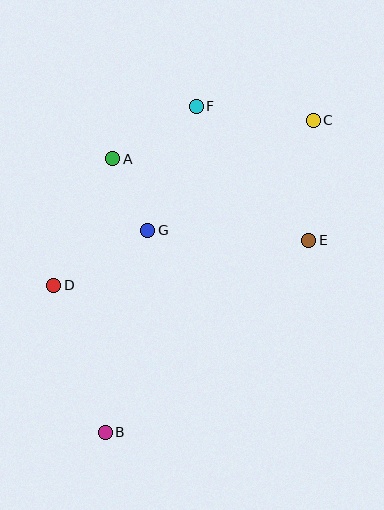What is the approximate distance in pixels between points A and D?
The distance between A and D is approximately 140 pixels.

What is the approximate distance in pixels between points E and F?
The distance between E and F is approximately 175 pixels.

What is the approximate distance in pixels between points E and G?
The distance between E and G is approximately 162 pixels.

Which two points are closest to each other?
Points A and G are closest to each other.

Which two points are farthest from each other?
Points B and C are farthest from each other.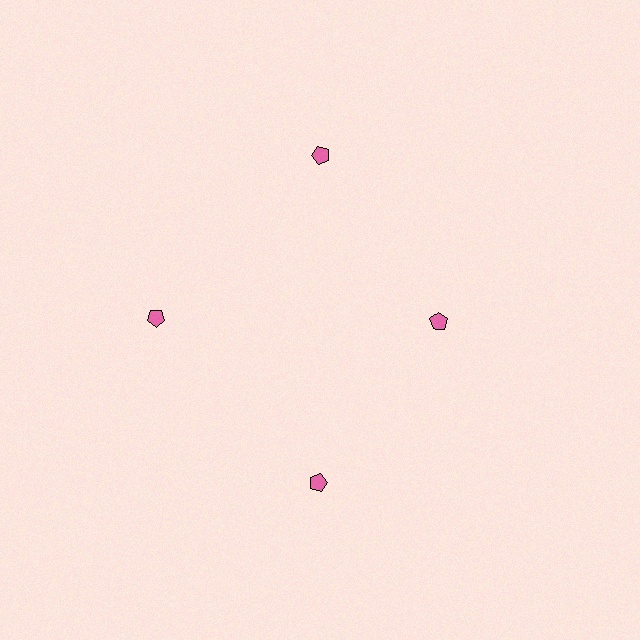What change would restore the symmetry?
The symmetry would be restored by moving it outward, back onto the ring so that all 4 pentagons sit at equal angles and equal distance from the center.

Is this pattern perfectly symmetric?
No. The 4 pink pentagons are arranged in a ring, but one element near the 3 o'clock position is pulled inward toward the center, breaking the 4-fold rotational symmetry.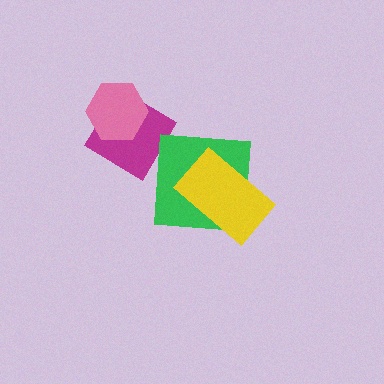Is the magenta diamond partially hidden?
Yes, it is partially covered by another shape.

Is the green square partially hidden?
Yes, it is partially covered by another shape.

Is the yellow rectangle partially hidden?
No, no other shape covers it.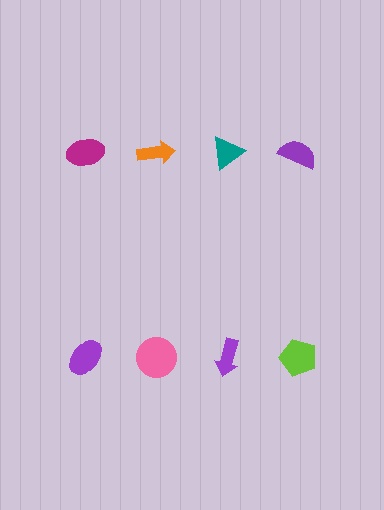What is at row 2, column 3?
A purple arrow.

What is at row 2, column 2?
A pink circle.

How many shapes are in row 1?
4 shapes.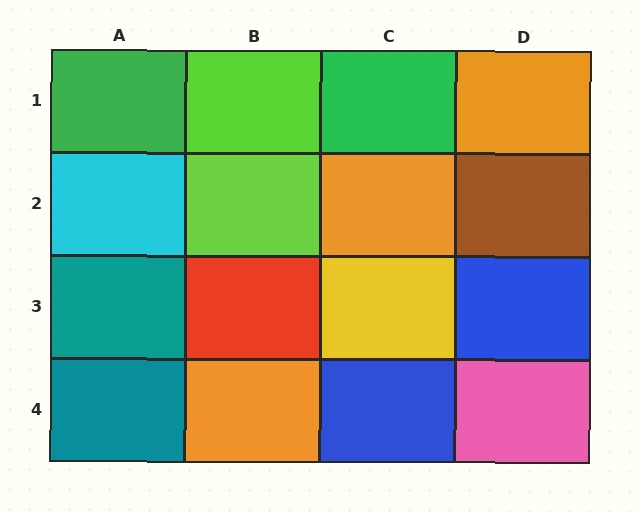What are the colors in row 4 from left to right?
Teal, orange, blue, pink.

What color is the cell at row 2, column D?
Brown.